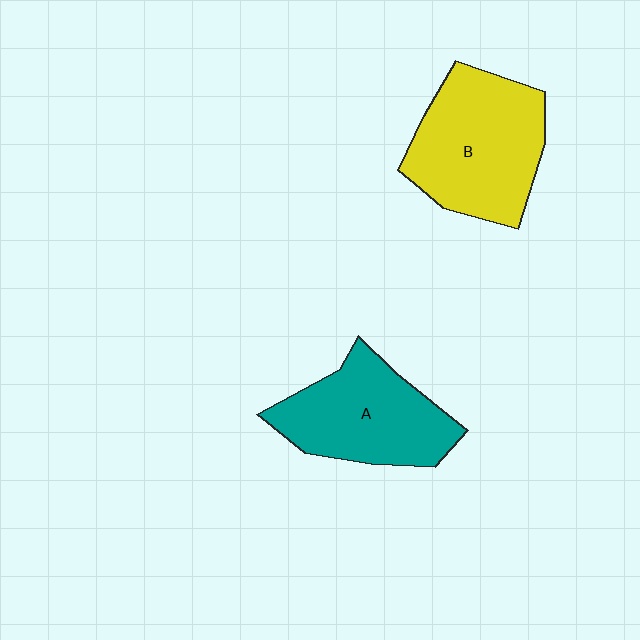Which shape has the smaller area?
Shape A (teal).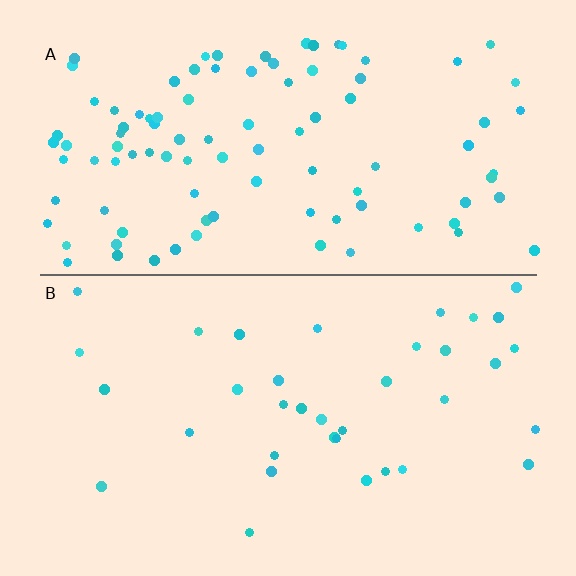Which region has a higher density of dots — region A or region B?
A (the top).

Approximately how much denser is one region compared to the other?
Approximately 2.7× — region A over region B.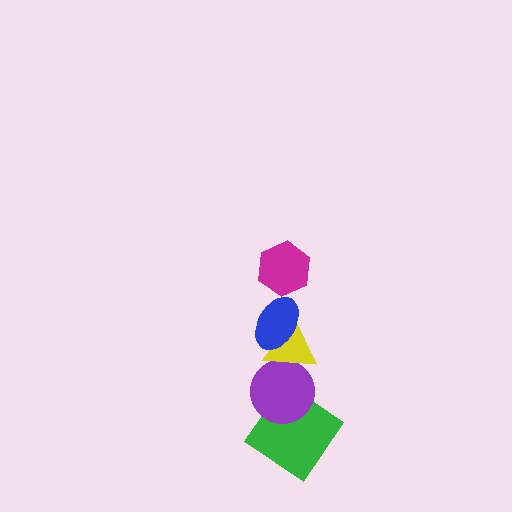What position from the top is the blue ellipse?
The blue ellipse is 2nd from the top.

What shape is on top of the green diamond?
The purple circle is on top of the green diamond.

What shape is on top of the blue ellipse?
The magenta hexagon is on top of the blue ellipse.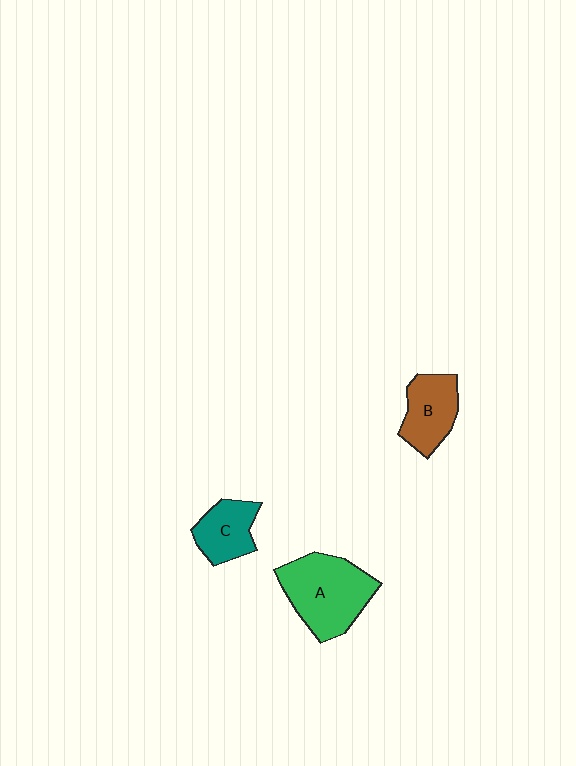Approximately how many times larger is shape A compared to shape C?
Approximately 1.8 times.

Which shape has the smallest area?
Shape C (teal).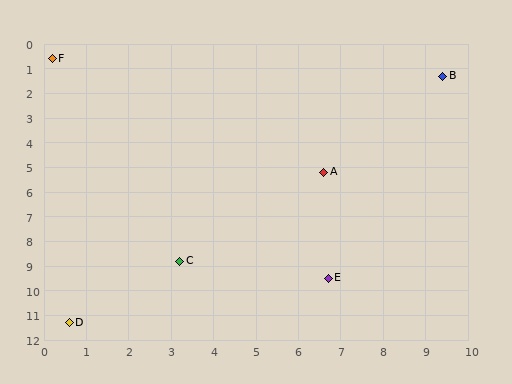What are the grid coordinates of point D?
Point D is at approximately (0.6, 11.3).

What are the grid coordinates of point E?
Point E is at approximately (6.7, 9.5).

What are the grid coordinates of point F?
Point F is at approximately (0.2, 0.6).